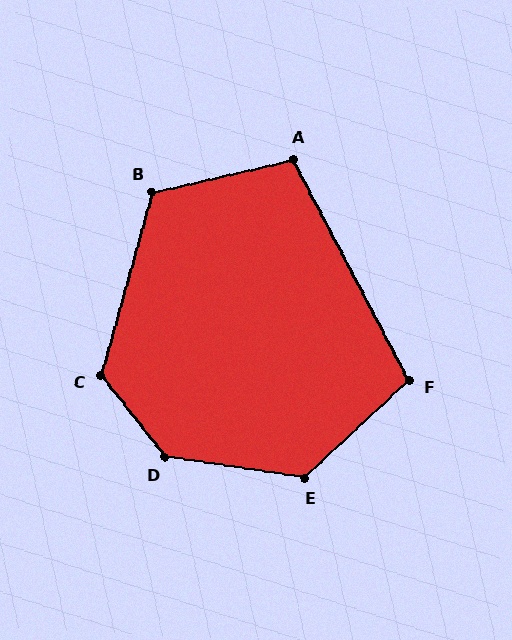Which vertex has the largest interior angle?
D, at approximately 136 degrees.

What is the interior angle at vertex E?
Approximately 129 degrees (obtuse).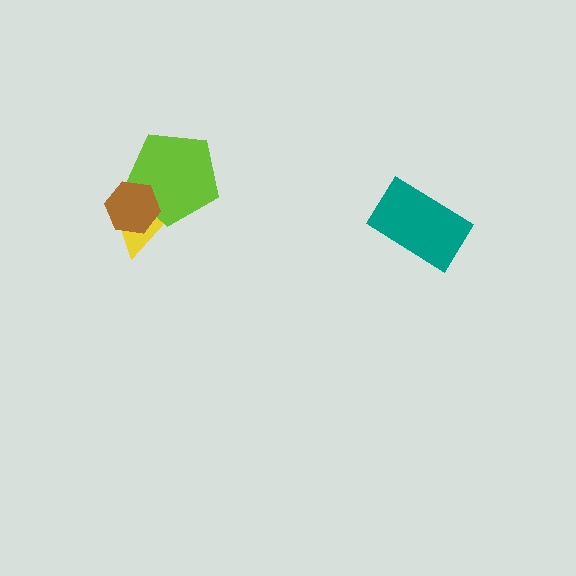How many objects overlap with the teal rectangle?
0 objects overlap with the teal rectangle.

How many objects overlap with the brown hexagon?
2 objects overlap with the brown hexagon.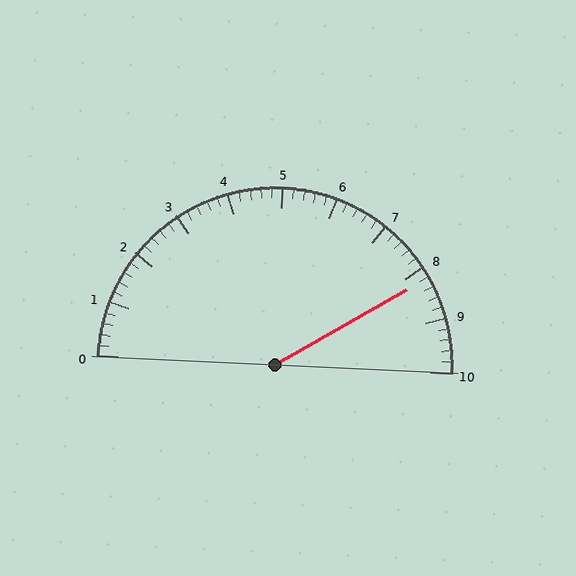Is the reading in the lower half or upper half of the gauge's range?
The reading is in the upper half of the range (0 to 10).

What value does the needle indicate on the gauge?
The needle indicates approximately 8.2.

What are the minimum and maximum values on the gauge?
The gauge ranges from 0 to 10.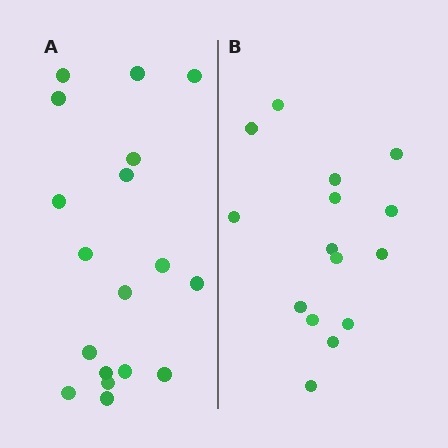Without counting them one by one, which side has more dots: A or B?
Region A (the left region) has more dots.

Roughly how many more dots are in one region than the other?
Region A has just a few more — roughly 2 or 3 more dots than region B.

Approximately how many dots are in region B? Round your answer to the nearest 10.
About 20 dots. (The exact count is 15, which rounds to 20.)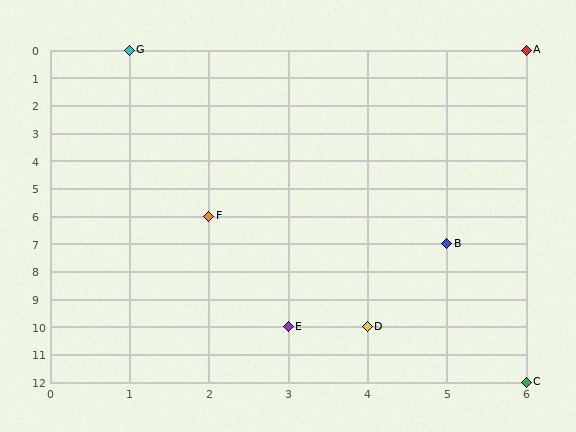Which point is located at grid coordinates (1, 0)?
Point G is at (1, 0).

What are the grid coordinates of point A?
Point A is at grid coordinates (6, 0).